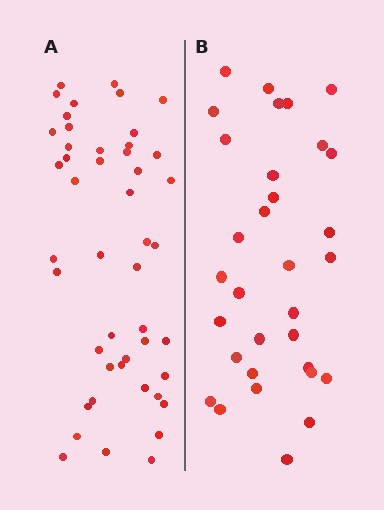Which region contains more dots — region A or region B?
Region A (the left region) has more dots.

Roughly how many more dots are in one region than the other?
Region A has approximately 15 more dots than region B.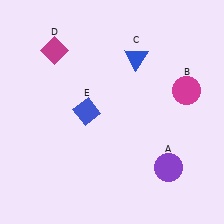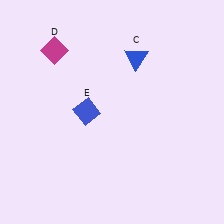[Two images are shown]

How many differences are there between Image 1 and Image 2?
There are 2 differences between the two images.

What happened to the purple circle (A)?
The purple circle (A) was removed in Image 2. It was in the bottom-right area of Image 1.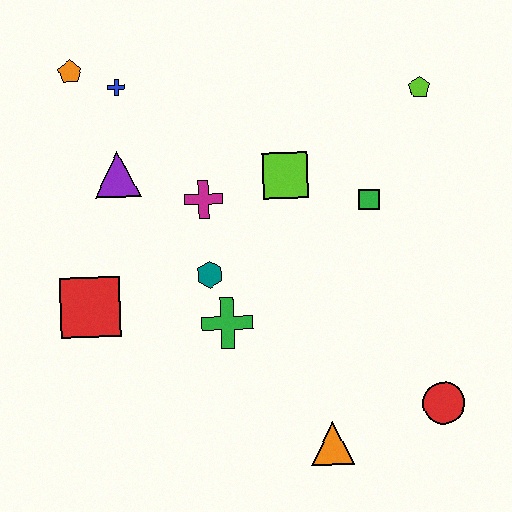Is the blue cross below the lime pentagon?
No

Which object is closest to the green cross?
The teal hexagon is closest to the green cross.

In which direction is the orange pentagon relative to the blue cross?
The orange pentagon is to the left of the blue cross.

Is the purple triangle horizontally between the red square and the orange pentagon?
No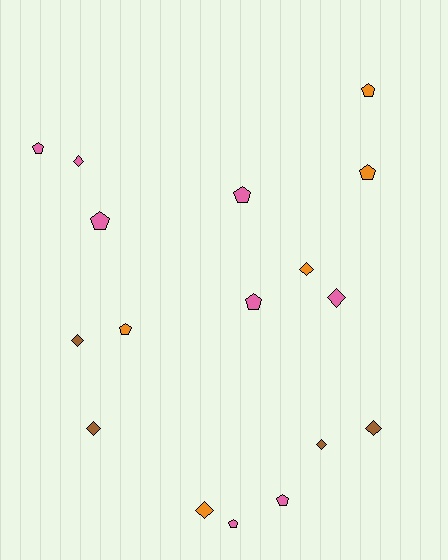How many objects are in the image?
There are 17 objects.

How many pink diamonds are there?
There are 2 pink diamonds.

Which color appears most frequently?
Pink, with 8 objects.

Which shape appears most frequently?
Pentagon, with 9 objects.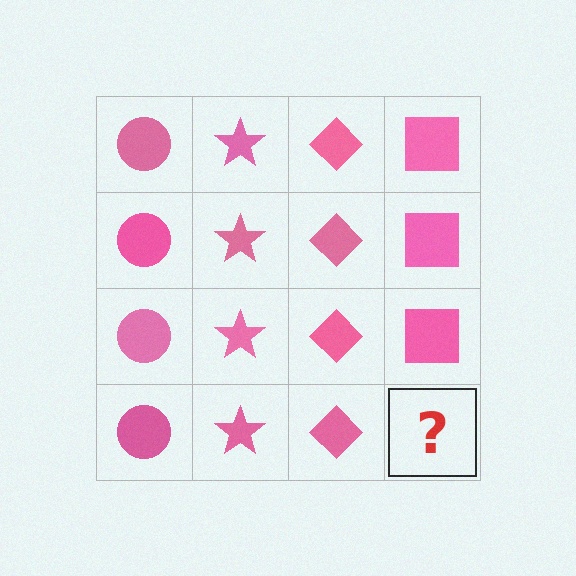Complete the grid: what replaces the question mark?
The question mark should be replaced with a pink square.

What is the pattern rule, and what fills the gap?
The rule is that each column has a consistent shape. The gap should be filled with a pink square.